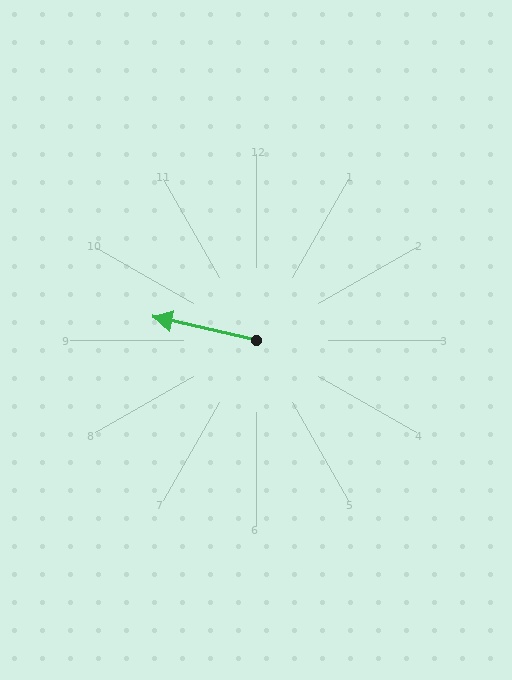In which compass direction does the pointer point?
West.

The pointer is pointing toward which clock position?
Roughly 9 o'clock.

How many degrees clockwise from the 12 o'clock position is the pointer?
Approximately 283 degrees.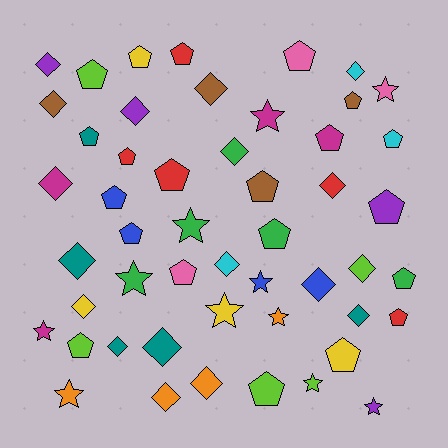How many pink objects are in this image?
There are 3 pink objects.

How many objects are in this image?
There are 50 objects.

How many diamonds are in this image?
There are 18 diamonds.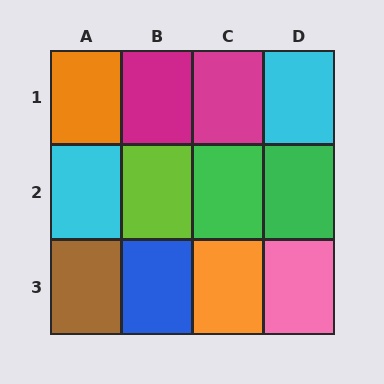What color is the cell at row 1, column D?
Cyan.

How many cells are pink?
1 cell is pink.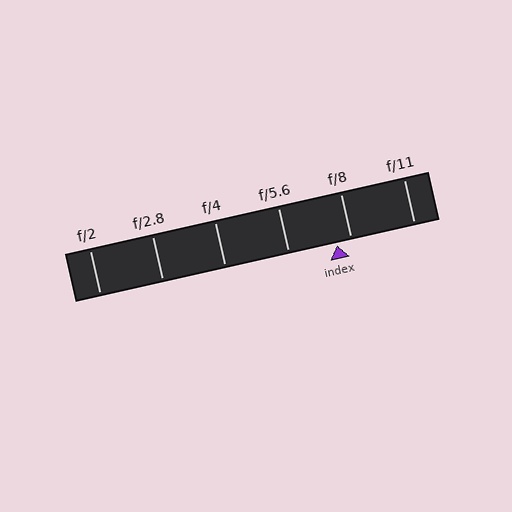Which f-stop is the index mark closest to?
The index mark is closest to f/8.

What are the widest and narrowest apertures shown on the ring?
The widest aperture shown is f/2 and the narrowest is f/11.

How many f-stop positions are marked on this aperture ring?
There are 6 f-stop positions marked.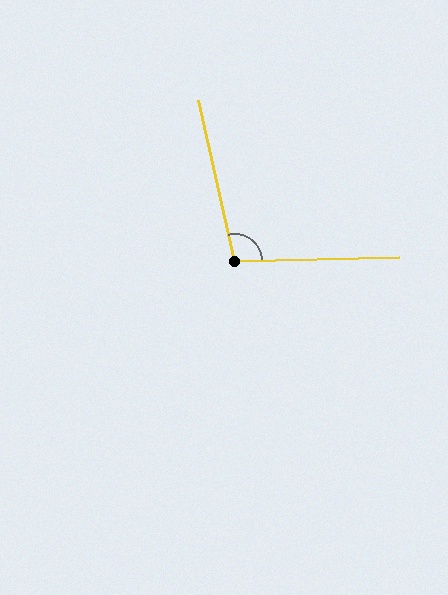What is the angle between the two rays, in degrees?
Approximately 102 degrees.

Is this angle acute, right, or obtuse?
It is obtuse.